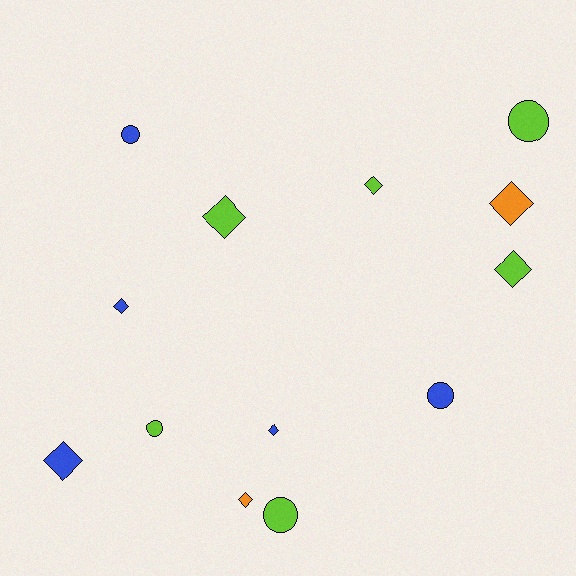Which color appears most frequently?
Lime, with 6 objects.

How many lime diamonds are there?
There are 3 lime diamonds.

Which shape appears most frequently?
Diamond, with 8 objects.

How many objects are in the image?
There are 13 objects.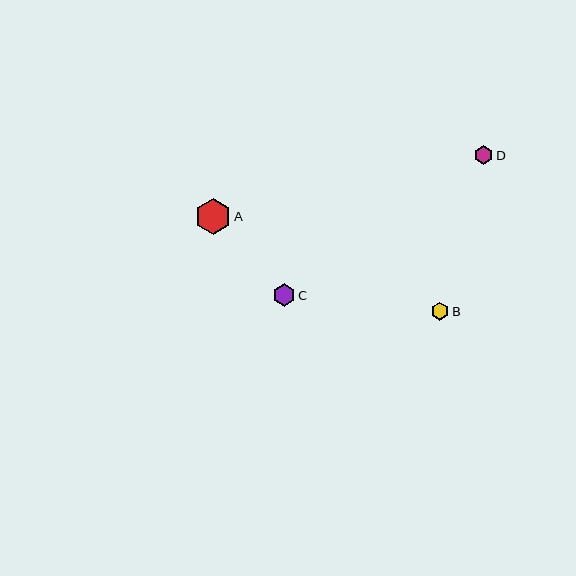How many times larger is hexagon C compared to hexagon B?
Hexagon C is approximately 1.3 times the size of hexagon B.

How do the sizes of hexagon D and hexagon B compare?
Hexagon D and hexagon B are approximately the same size.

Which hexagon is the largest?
Hexagon A is the largest with a size of approximately 35 pixels.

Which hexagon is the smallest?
Hexagon B is the smallest with a size of approximately 18 pixels.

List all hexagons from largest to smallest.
From largest to smallest: A, C, D, B.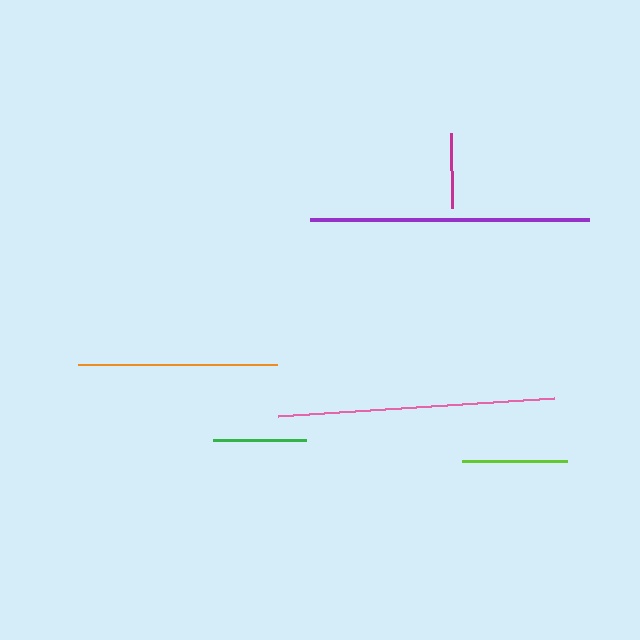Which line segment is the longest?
The purple line is the longest at approximately 279 pixels.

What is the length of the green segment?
The green segment is approximately 94 pixels long.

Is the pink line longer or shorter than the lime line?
The pink line is longer than the lime line.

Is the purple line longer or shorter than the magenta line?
The purple line is longer than the magenta line.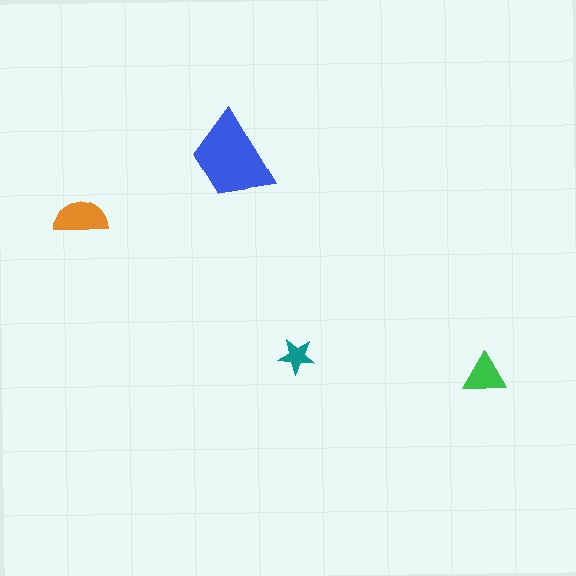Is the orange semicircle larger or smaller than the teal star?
Larger.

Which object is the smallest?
The teal star.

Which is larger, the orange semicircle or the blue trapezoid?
The blue trapezoid.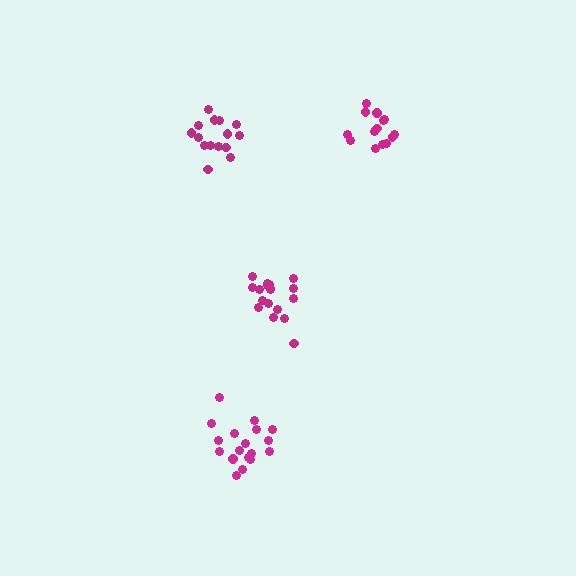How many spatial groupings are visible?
There are 4 spatial groupings.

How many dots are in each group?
Group 1: 14 dots, Group 2: 18 dots, Group 3: 15 dots, Group 4: 18 dots (65 total).